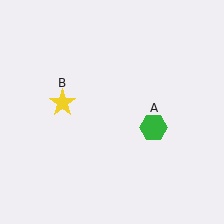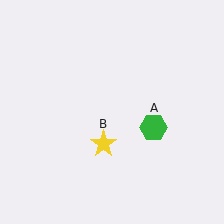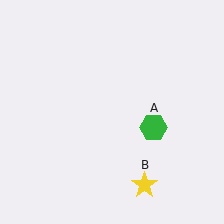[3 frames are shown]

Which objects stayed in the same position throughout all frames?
Green hexagon (object A) remained stationary.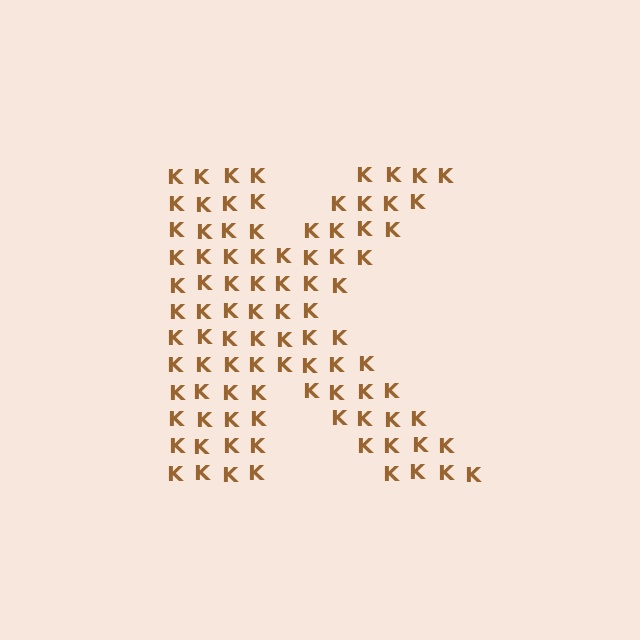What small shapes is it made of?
It is made of small letter K's.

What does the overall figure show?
The overall figure shows the letter K.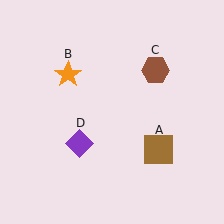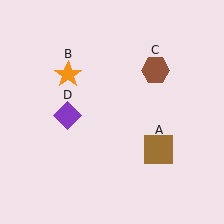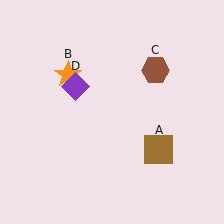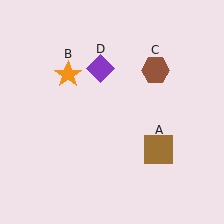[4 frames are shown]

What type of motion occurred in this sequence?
The purple diamond (object D) rotated clockwise around the center of the scene.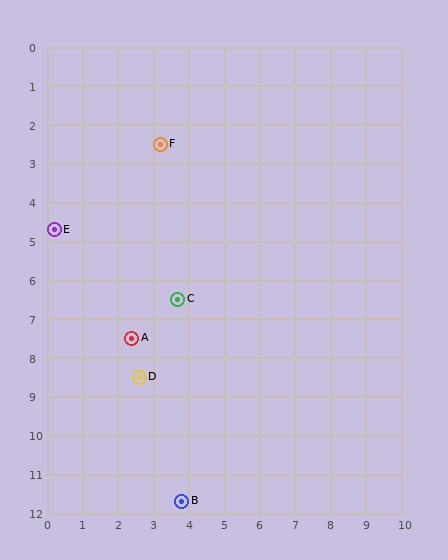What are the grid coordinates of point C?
Point C is at approximately (3.7, 6.5).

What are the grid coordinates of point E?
Point E is at approximately (0.2, 4.7).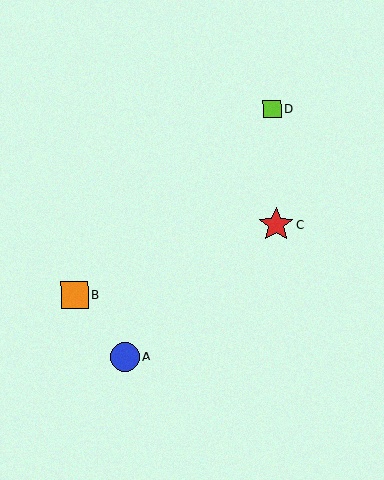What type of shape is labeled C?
Shape C is a red star.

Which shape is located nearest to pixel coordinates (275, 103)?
The lime square (labeled D) at (272, 109) is nearest to that location.